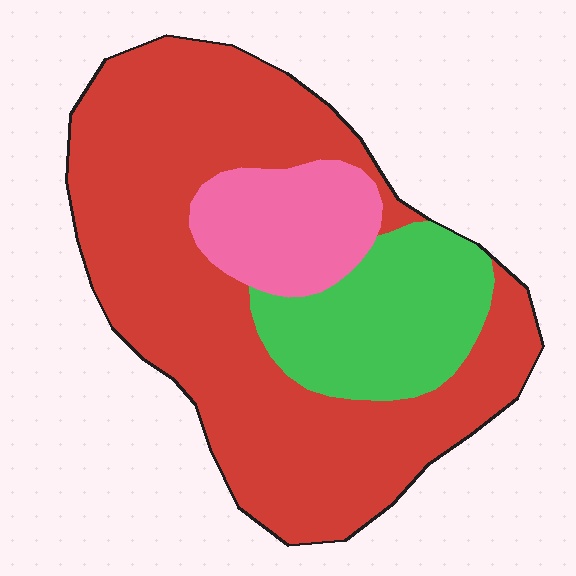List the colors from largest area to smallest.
From largest to smallest: red, green, pink.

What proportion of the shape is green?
Green covers around 20% of the shape.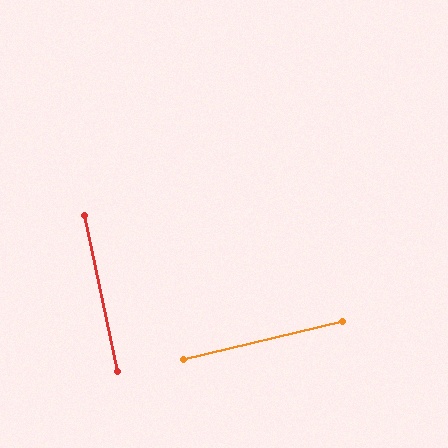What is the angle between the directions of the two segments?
Approximately 88 degrees.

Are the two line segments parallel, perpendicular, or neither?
Perpendicular — they meet at approximately 88°.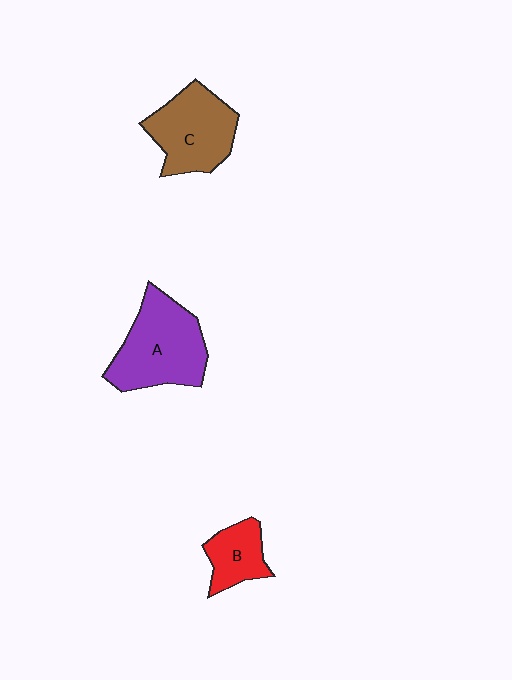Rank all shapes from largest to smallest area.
From largest to smallest: A (purple), C (brown), B (red).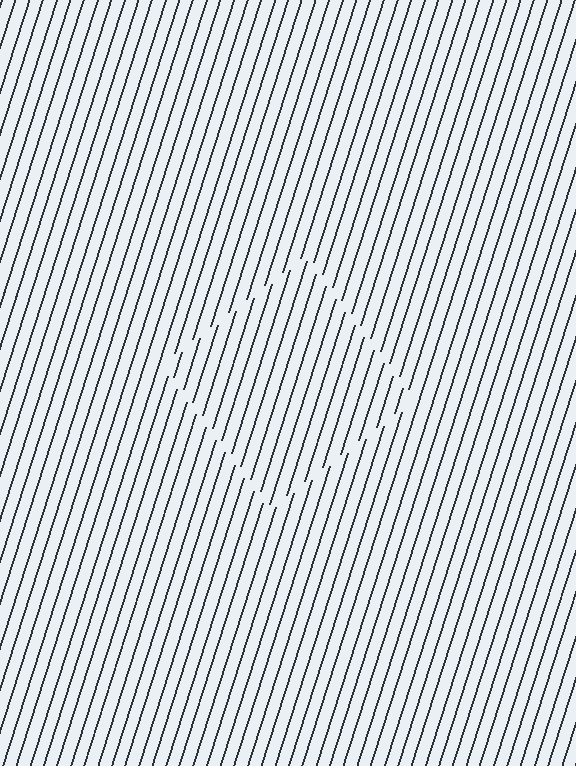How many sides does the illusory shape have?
4 sides — the line-ends trace a square.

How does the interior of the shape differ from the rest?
The interior of the shape contains the same grating, shifted by half a period — the contour is defined by the phase discontinuity where line-ends from the inner and outer gratings abut.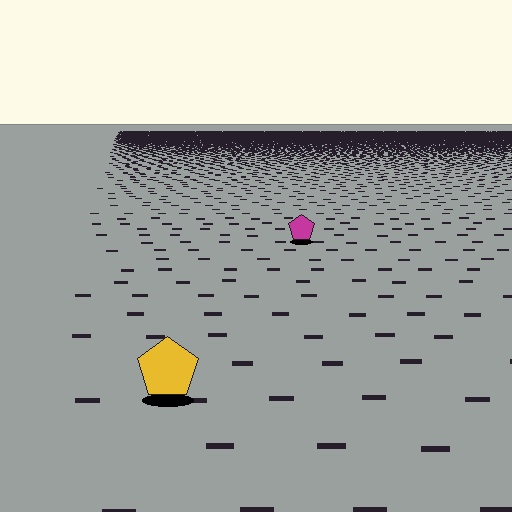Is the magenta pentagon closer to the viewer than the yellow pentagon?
No. The yellow pentagon is closer — you can tell from the texture gradient: the ground texture is coarser near it.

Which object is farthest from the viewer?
The magenta pentagon is farthest from the viewer. It appears smaller and the ground texture around it is denser.